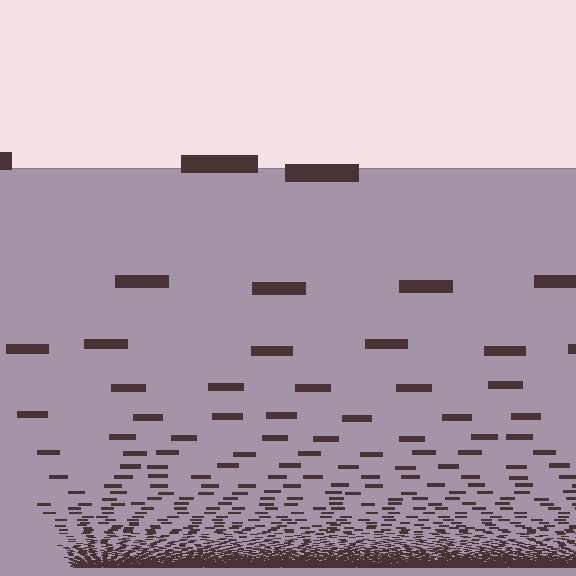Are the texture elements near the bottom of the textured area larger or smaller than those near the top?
Smaller. The gradient is inverted — elements near the bottom are smaller and denser.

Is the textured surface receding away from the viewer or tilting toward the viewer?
The surface appears to tilt toward the viewer. Texture elements get larger and sparser toward the top.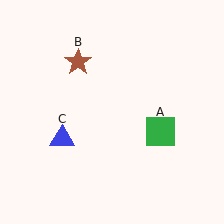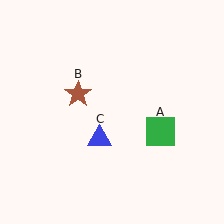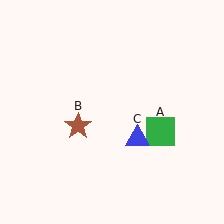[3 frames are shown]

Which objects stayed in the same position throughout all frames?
Green square (object A) remained stationary.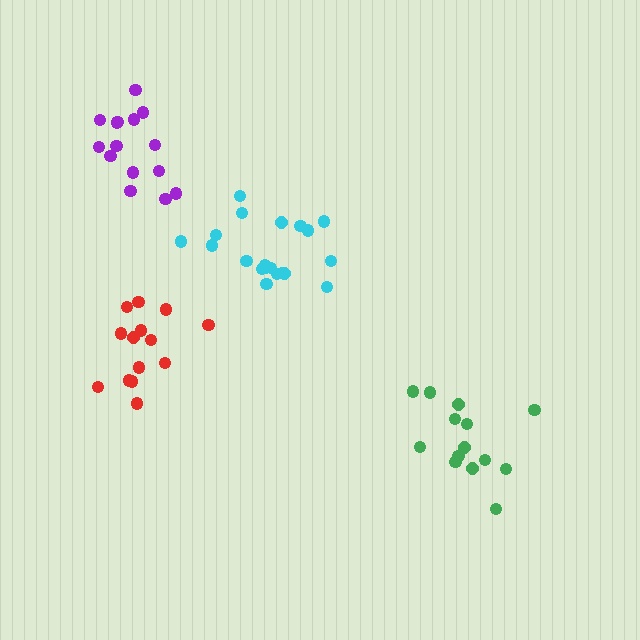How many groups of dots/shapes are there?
There are 4 groups.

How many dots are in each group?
Group 1: 14 dots, Group 2: 20 dots, Group 3: 14 dots, Group 4: 15 dots (63 total).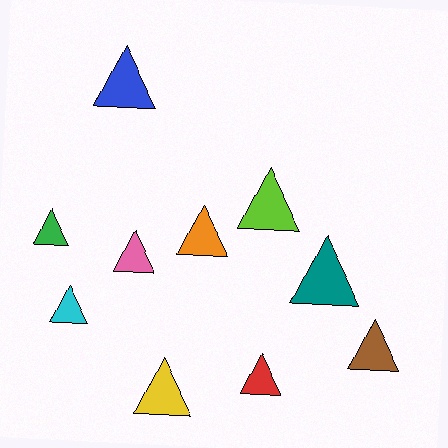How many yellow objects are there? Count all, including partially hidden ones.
There is 1 yellow object.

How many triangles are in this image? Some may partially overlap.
There are 10 triangles.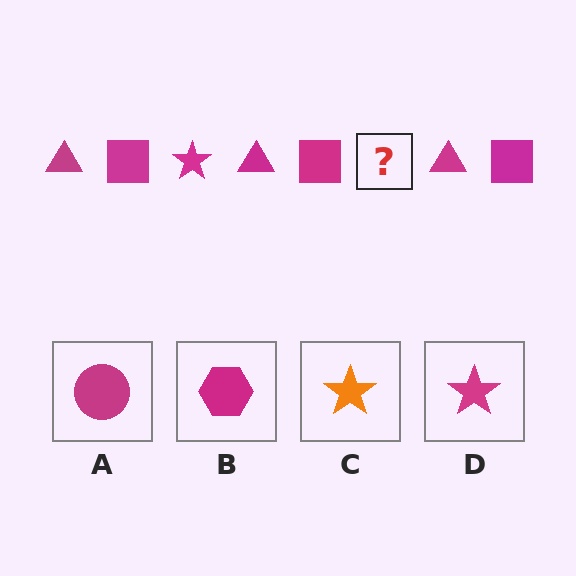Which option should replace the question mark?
Option D.